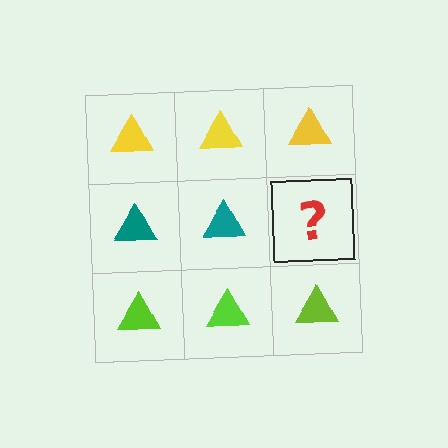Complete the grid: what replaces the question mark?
The question mark should be replaced with a teal triangle.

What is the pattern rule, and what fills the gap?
The rule is that each row has a consistent color. The gap should be filled with a teal triangle.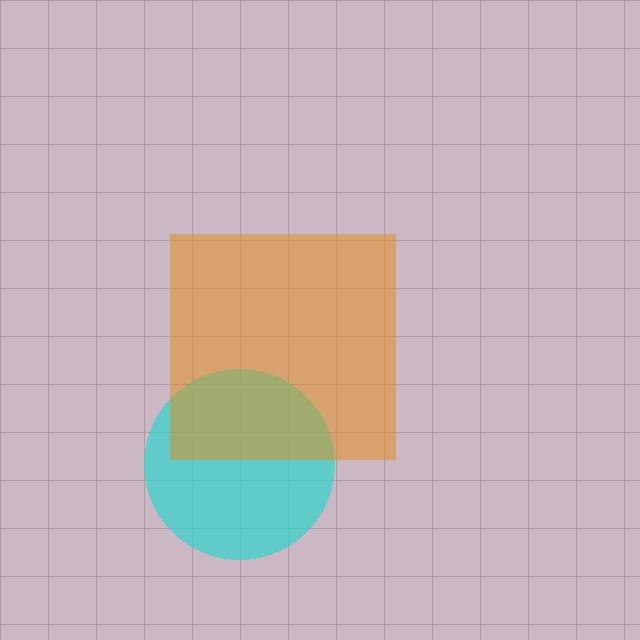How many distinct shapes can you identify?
There are 2 distinct shapes: a cyan circle, an orange square.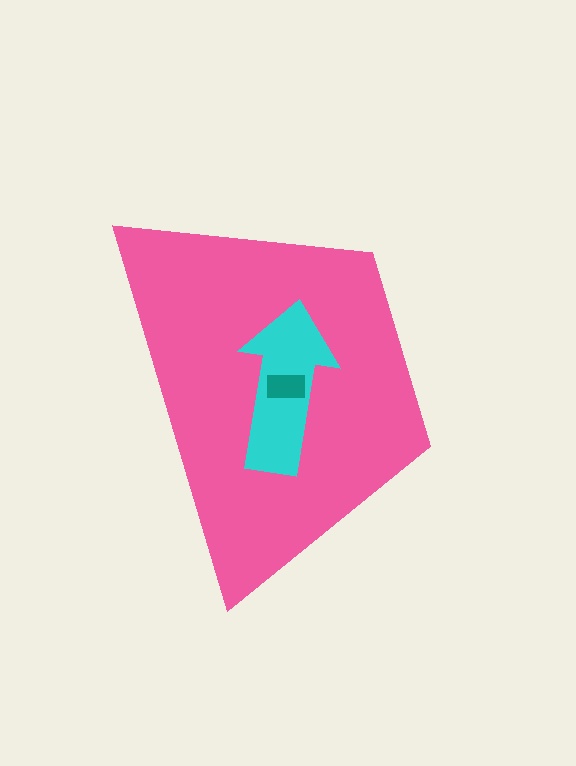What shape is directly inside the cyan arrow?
The teal rectangle.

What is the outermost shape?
The pink trapezoid.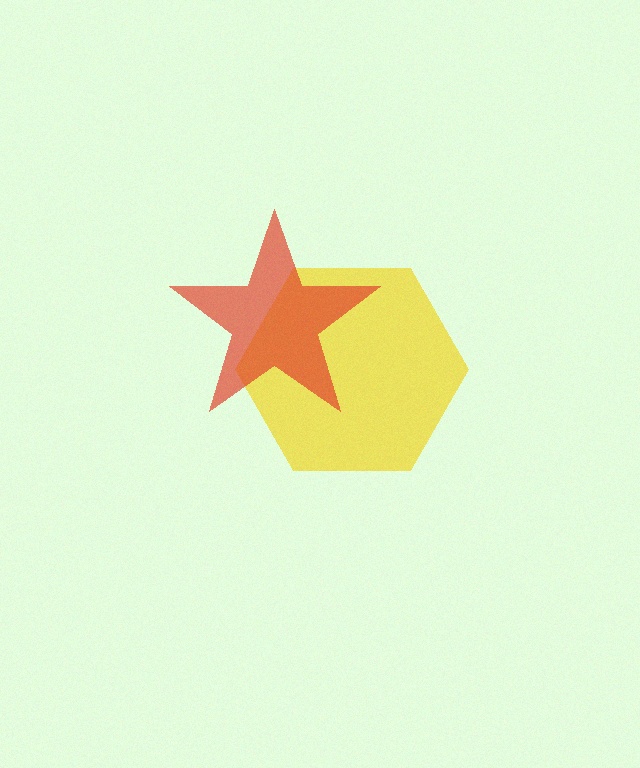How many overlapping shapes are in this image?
There are 2 overlapping shapes in the image.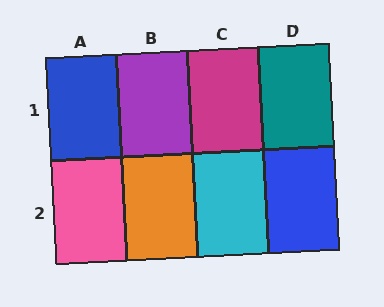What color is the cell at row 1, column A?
Blue.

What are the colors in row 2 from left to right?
Pink, orange, cyan, blue.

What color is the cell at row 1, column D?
Teal.